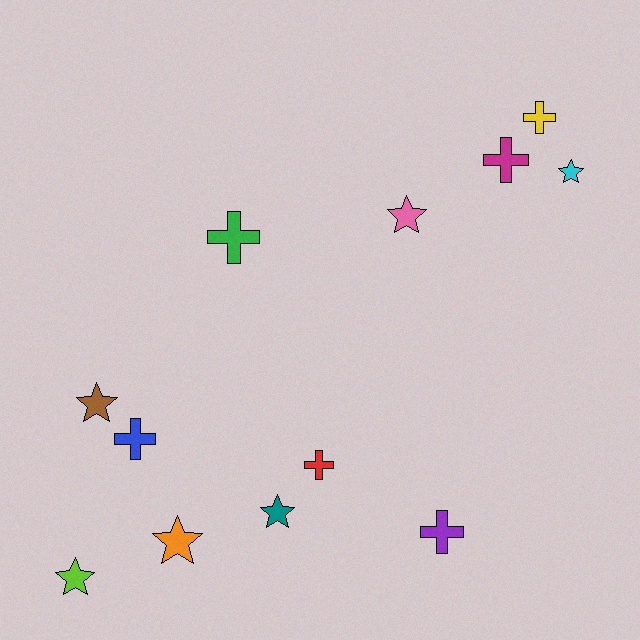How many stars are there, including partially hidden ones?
There are 6 stars.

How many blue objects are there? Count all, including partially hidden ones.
There is 1 blue object.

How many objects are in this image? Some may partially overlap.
There are 12 objects.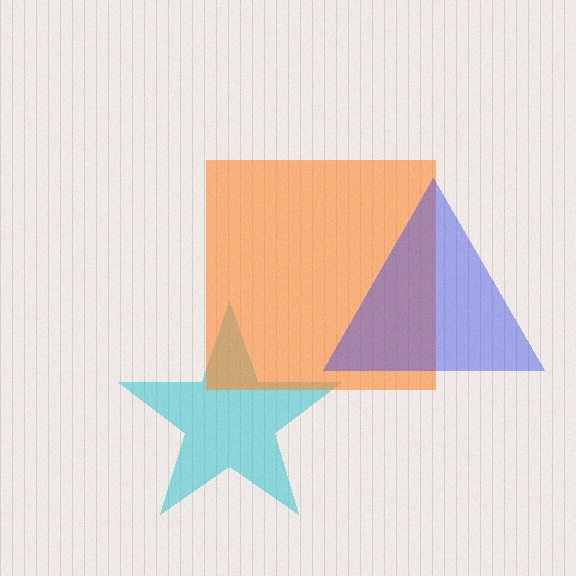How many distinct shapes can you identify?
There are 3 distinct shapes: a cyan star, an orange square, a blue triangle.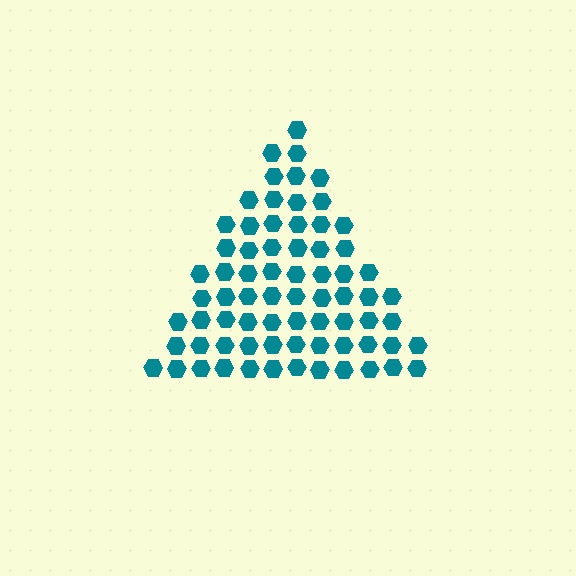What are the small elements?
The small elements are hexagons.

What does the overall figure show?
The overall figure shows a triangle.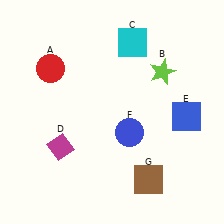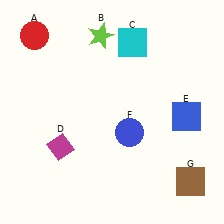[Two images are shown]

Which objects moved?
The objects that moved are: the red circle (A), the lime star (B), the brown square (G).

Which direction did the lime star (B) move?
The lime star (B) moved left.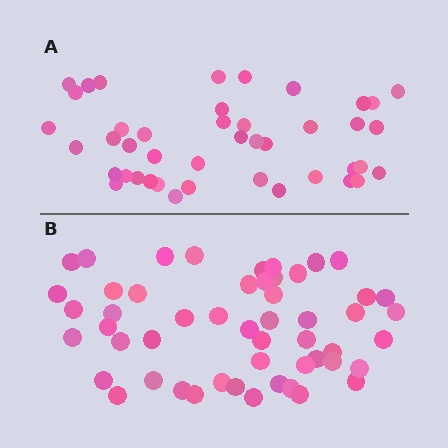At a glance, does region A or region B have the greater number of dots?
Region B (the bottom region) has more dots.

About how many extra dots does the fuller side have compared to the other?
Region B has roughly 8 or so more dots than region A.